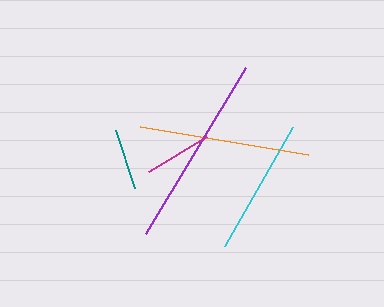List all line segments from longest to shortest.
From longest to shortest: purple, orange, cyan, magenta, teal.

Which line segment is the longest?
The purple line is the longest at approximately 193 pixels.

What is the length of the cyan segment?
The cyan segment is approximately 136 pixels long.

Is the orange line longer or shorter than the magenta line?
The orange line is longer than the magenta line.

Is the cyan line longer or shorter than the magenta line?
The cyan line is longer than the magenta line.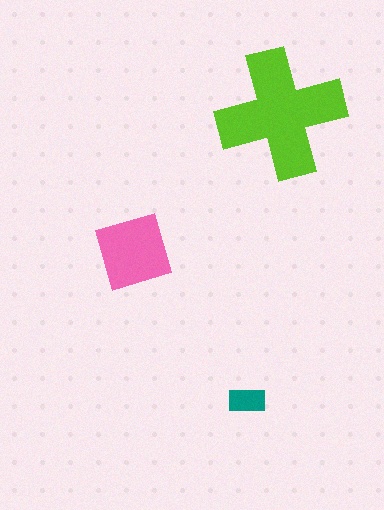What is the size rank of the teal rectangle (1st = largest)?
3rd.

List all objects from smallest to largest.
The teal rectangle, the pink diamond, the lime cross.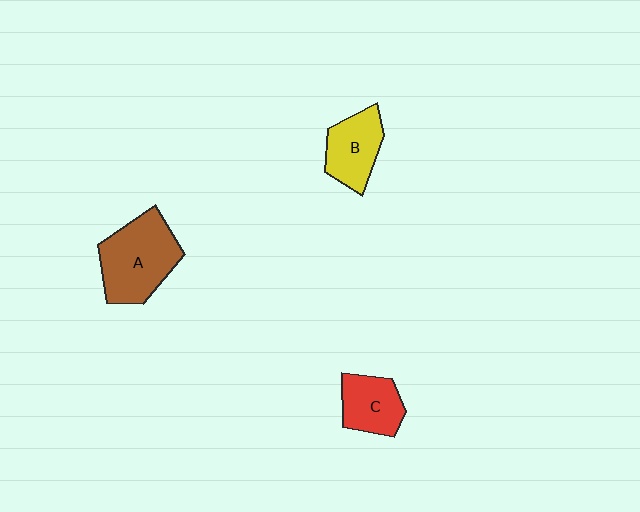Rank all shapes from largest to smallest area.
From largest to smallest: A (brown), B (yellow), C (red).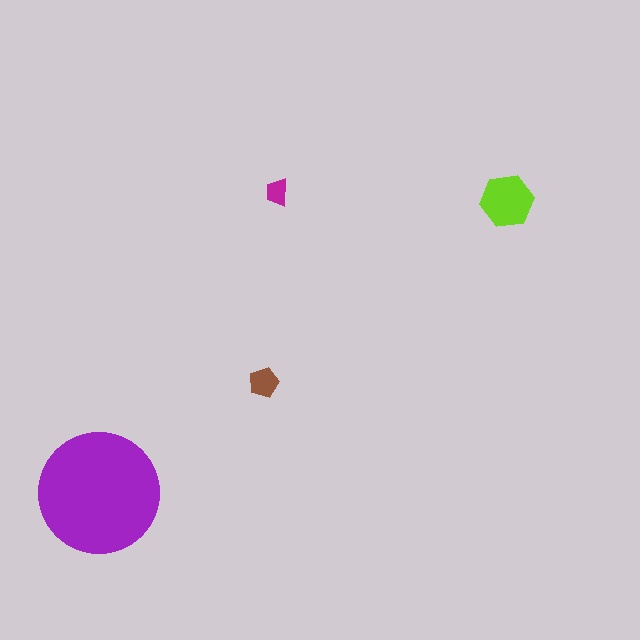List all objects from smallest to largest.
The magenta trapezoid, the brown pentagon, the lime hexagon, the purple circle.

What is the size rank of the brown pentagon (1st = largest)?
3rd.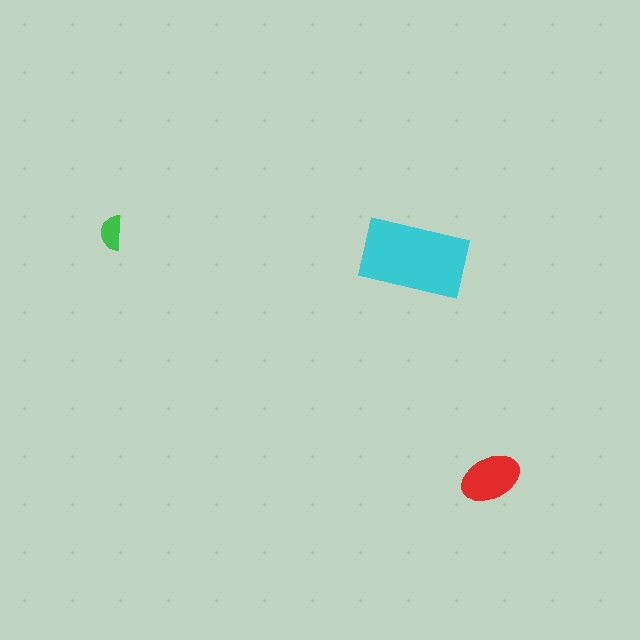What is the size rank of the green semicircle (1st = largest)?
3rd.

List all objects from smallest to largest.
The green semicircle, the red ellipse, the cyan rectangle.